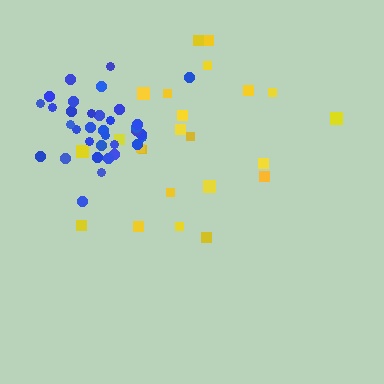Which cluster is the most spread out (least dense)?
Yellow.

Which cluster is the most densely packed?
Blue.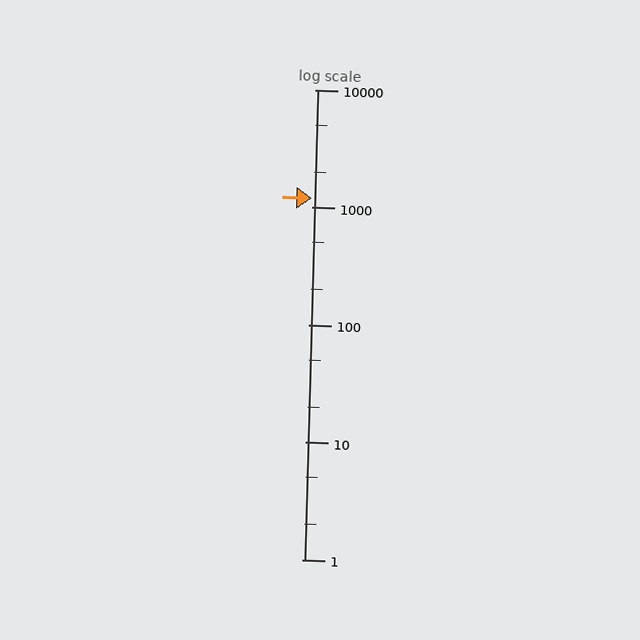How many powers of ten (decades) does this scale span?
The scale spans 4 decades, from 1 to 10000.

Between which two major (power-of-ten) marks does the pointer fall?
The pointer is between 1000 and 10000.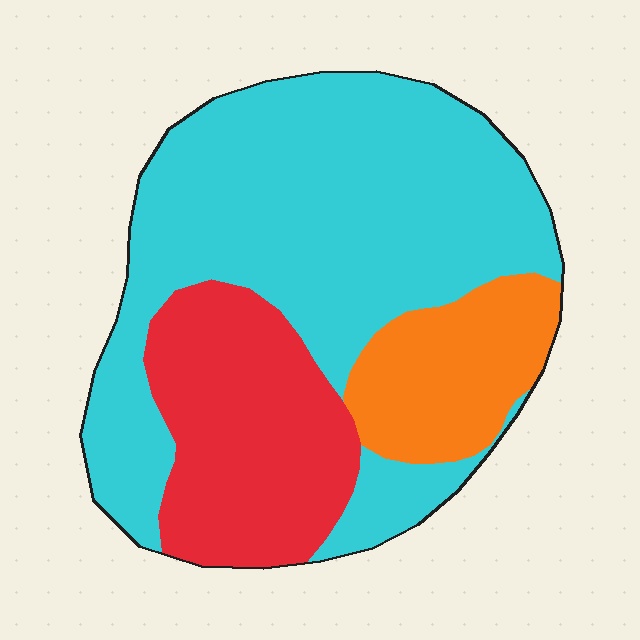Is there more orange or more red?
Red.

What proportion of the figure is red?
Red takes up between a quarter and a half of the figure.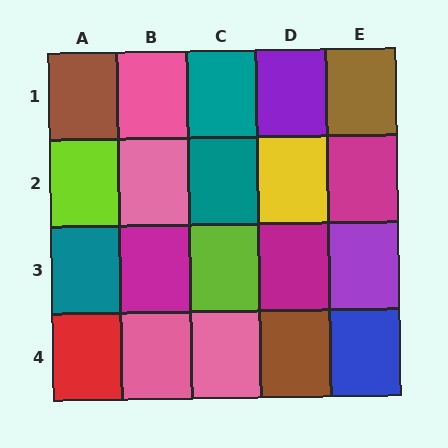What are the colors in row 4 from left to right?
Red, pink, pink, brown, blue.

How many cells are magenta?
3 cells are magenta.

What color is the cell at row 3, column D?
Magenta.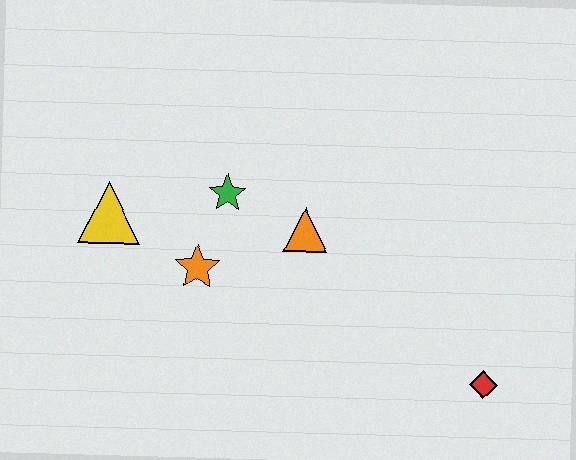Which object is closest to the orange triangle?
The green star is closest to the orange triangle.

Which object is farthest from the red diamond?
The yellow triangle is farthest from the red diamond.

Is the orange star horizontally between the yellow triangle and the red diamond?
Yes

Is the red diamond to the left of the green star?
No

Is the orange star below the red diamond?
No